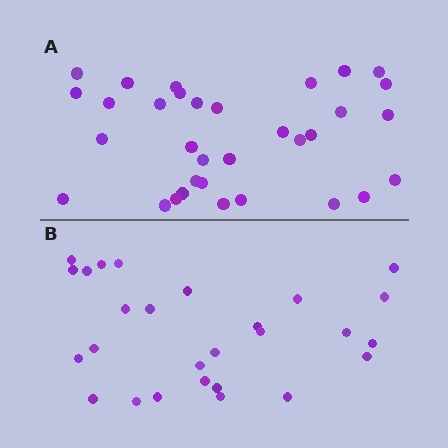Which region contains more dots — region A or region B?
Region A (the top region) has more dots.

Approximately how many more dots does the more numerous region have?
Region A has about 6 more dots than region B.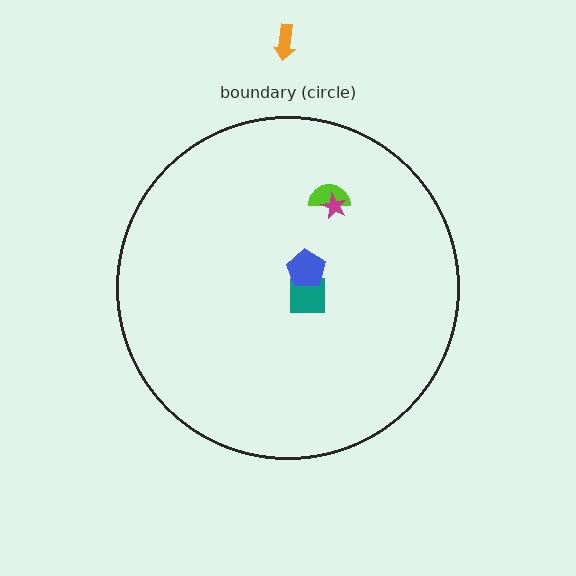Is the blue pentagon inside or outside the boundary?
Inside.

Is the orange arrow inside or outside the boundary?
Outside.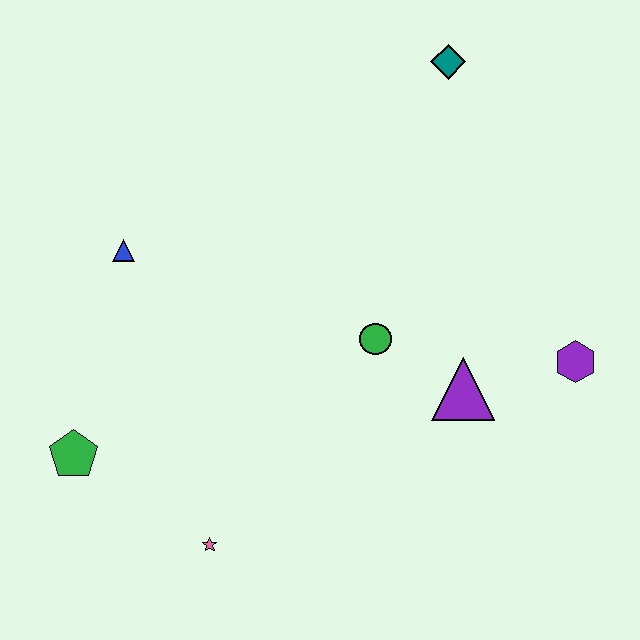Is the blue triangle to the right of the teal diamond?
No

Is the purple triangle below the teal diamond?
Yes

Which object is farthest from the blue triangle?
The purple hexagon is farthest from the blue triangle.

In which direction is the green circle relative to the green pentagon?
The green circle is to the right of the green pentagon.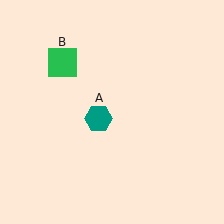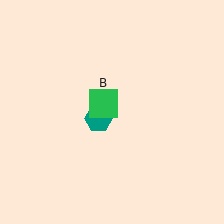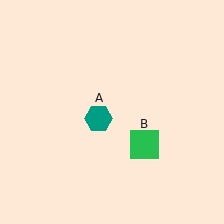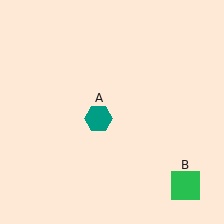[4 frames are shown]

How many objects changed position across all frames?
1 object changed position: green square (object B).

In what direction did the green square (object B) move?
The green square (object B) moved down and to the right.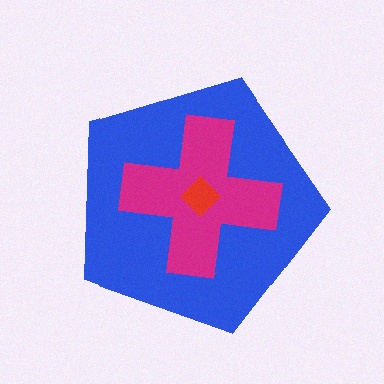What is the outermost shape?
The blue pentagon.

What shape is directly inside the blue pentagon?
The magenta cross.